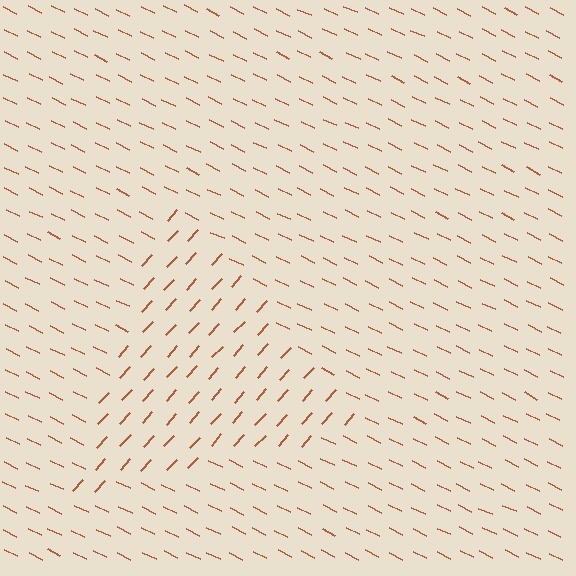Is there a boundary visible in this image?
Yes, there is a texture boundary formed by a change in line orientation.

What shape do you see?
I see a triangle.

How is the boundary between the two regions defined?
The boundary is defined purely by a change in line orientation (approximately 74 degrees difference). All lines are the same color and thickness.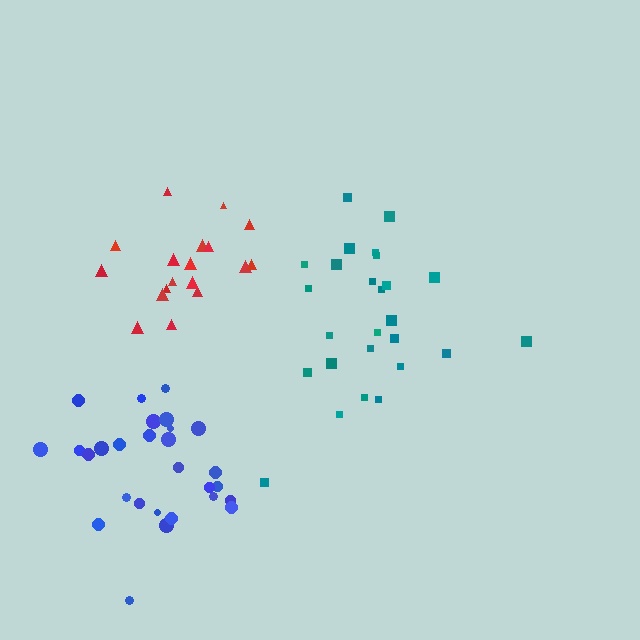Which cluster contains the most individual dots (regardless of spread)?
Blue (28).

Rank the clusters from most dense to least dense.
blue, red, teal.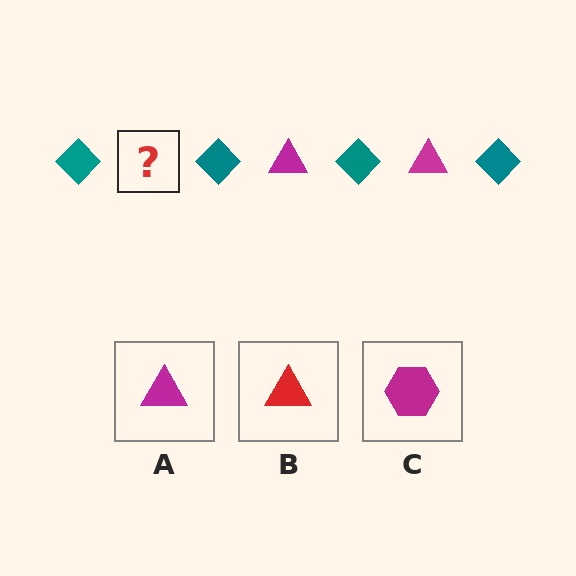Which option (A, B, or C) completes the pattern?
A.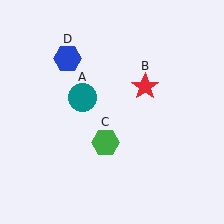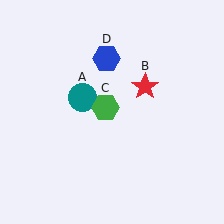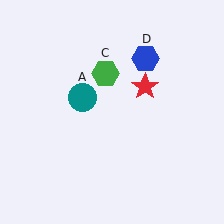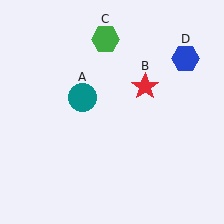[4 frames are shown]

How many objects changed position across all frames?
2 objects changed position: green hexagon (object C), blue hexagon (object D).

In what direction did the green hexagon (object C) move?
The green hexagon (object C) moved up.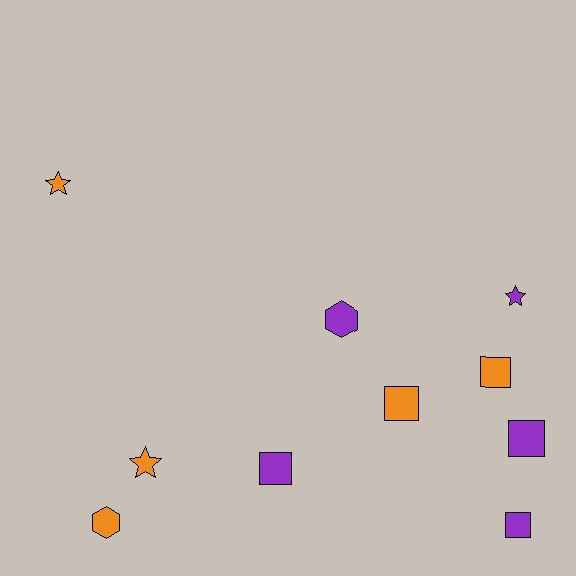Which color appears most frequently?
Orange, with 5 objects.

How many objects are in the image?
There are 10 objects.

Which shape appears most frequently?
Square, with 5 objects.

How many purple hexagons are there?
There is 1 purple hexagon.